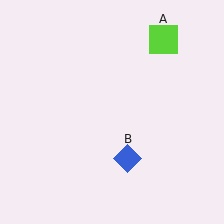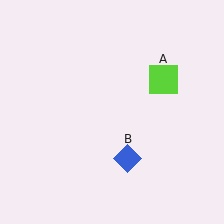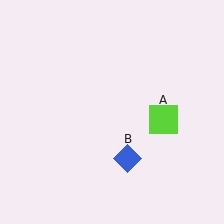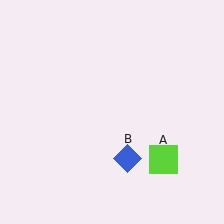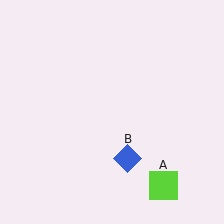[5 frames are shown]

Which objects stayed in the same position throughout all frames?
Blue diamond (object B) remained stationary.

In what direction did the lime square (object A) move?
The lime square (object A) moved down.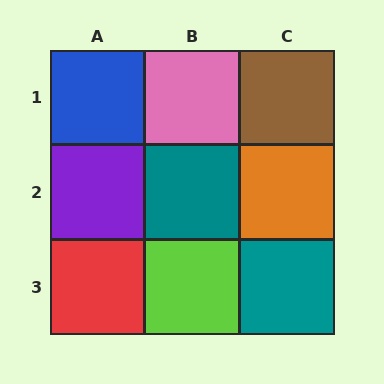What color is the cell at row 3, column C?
Teal.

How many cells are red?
1 cell is red.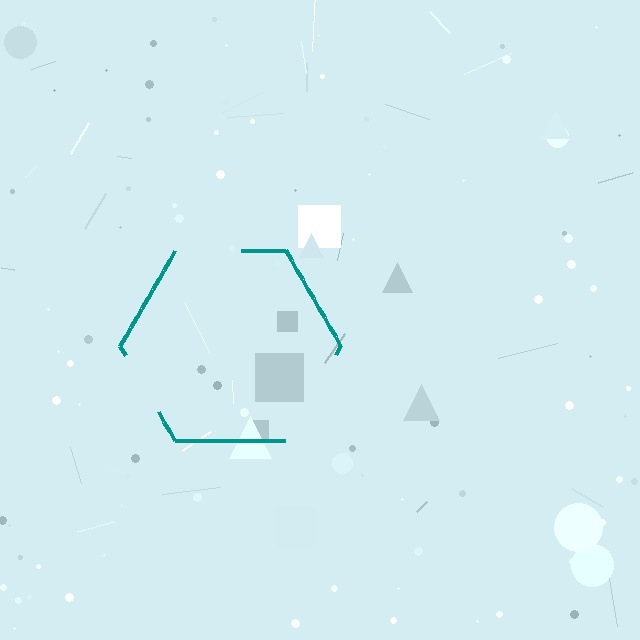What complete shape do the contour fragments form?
The contour fragments form a hexagon.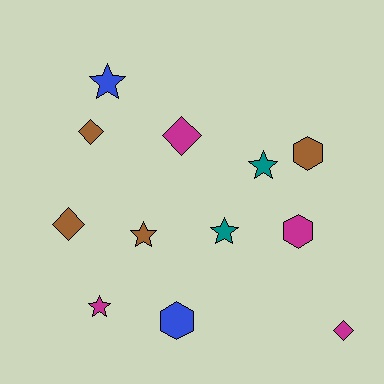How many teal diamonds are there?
There are no teal diamonds.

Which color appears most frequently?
Brown, with 4 objects.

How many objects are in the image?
There are 12 objects.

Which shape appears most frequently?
Star, with 5 objects.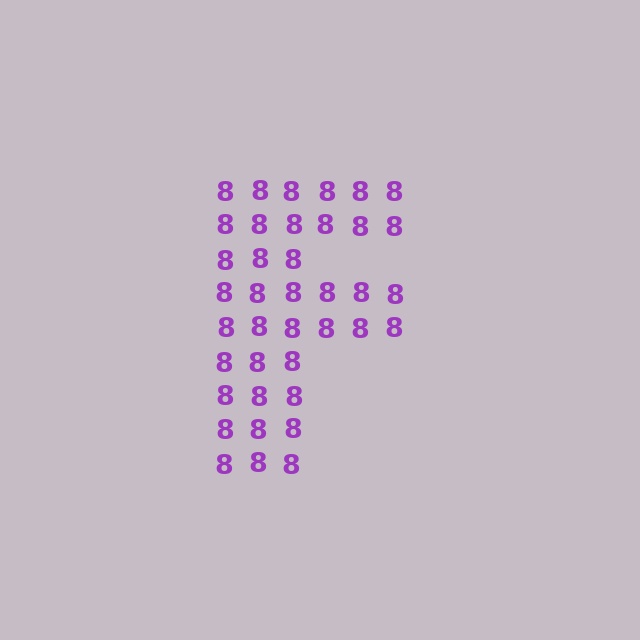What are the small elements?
The small elements are digit 8's.